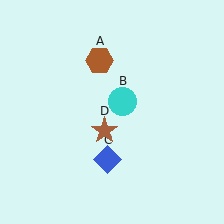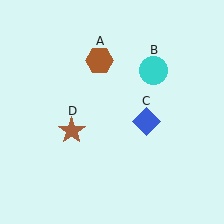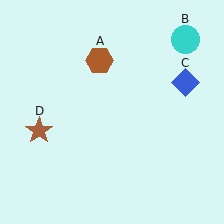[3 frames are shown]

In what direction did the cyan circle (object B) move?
The cyan circle (object B) moved up and to the right.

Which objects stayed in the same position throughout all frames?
Brown hexagon (object A) remained stationary.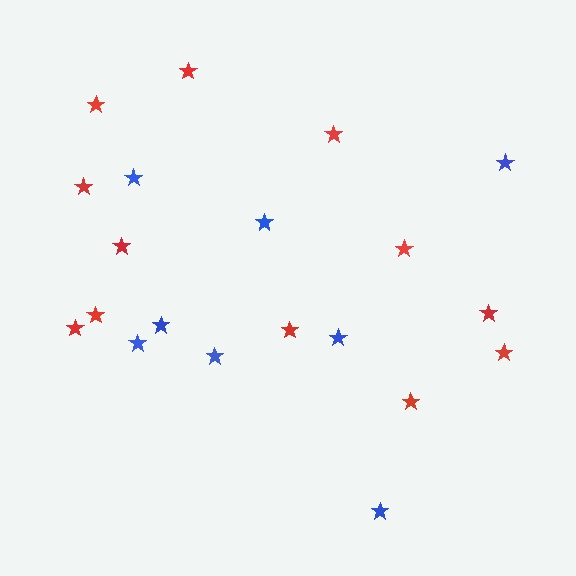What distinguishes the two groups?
There are 2 groups: one group of blue stars (8) and one group of red stars (12).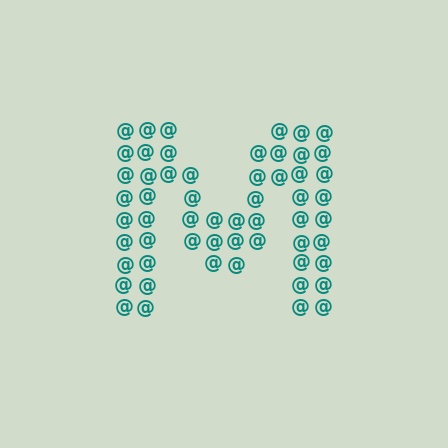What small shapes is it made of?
It is made of small at signs.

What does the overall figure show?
The overall figure shows the letter M.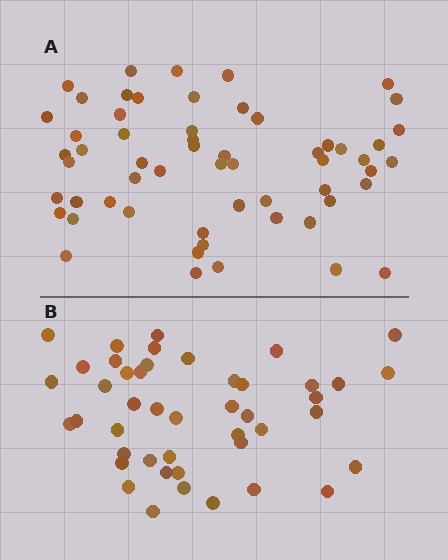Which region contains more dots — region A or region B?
Region A (the top region) has more dots.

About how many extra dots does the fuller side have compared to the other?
Region A has approximately 15 more dots than region B.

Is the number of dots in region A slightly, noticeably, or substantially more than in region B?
Region A has noticeably more, but not dramatically so. The ratio is roughly 1.3 to 1.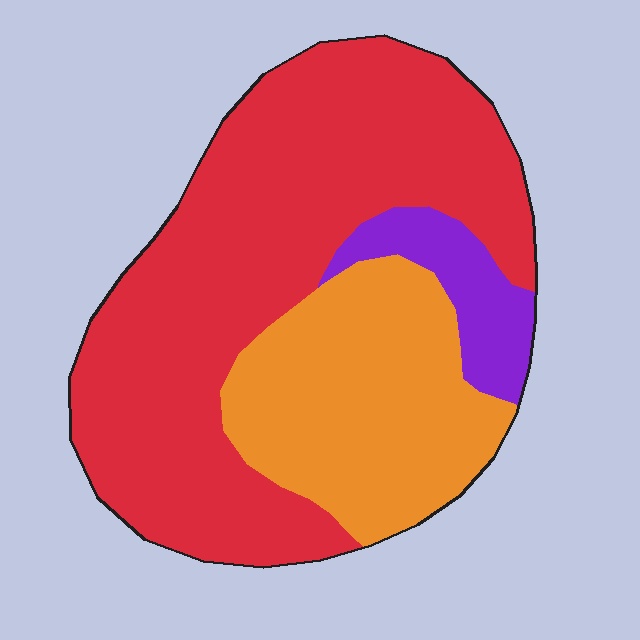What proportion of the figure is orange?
Orange takes up between a quarter and a half of the figure.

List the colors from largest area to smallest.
From largest to smallest: red, orange, purple.